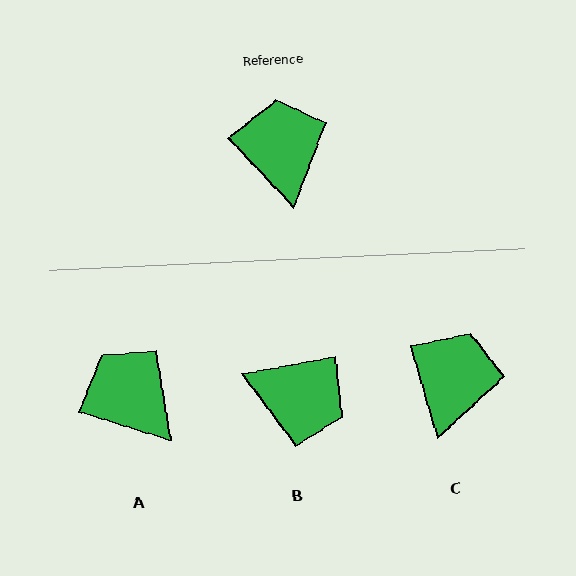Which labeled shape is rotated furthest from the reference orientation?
B, about 123 degrees away.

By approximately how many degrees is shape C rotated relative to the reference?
Approximately 27 degrees clockwise.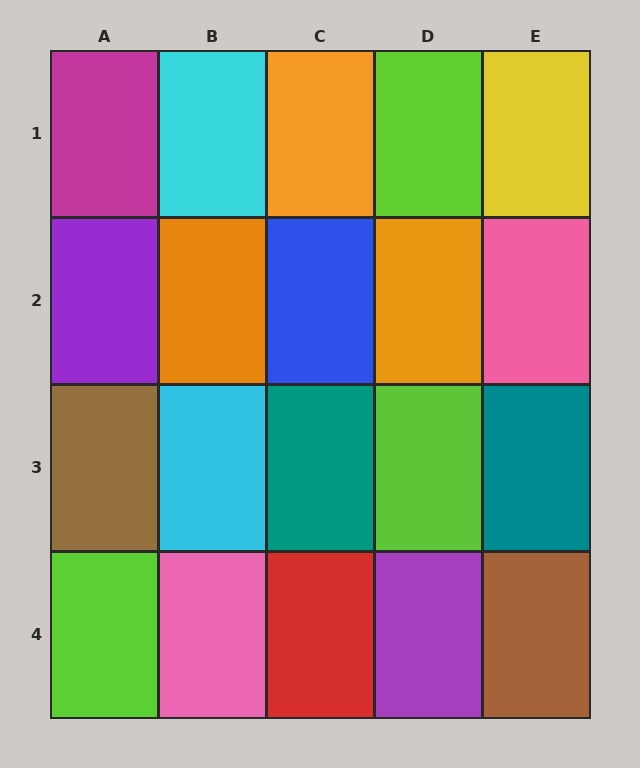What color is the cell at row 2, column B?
Orange.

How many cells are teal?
2 cells are teal.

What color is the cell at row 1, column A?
Magenta.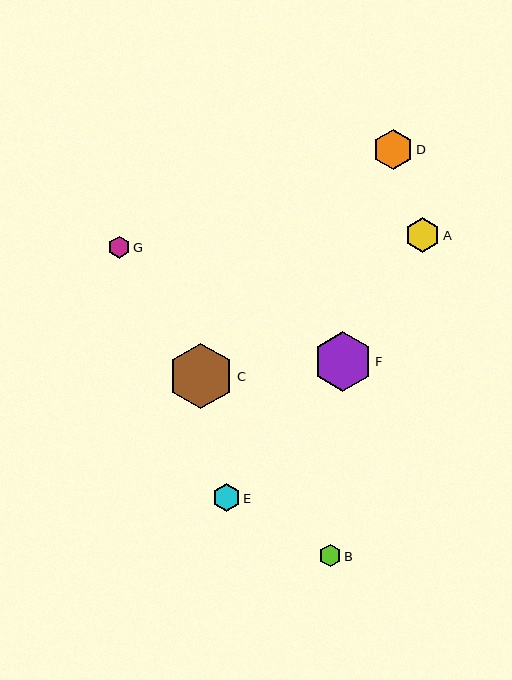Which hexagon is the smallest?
Hexagon G is the smallest with a size of approximately 22 pixels.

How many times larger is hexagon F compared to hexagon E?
Hexagon F is approximately 2.1 times the size of hexagon E.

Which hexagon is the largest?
Hexagon C is the largest with a size of approximately 65 pixels.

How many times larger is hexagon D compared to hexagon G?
Hexagon D is approximately 1.8 times the size of hexagon G.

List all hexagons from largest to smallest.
From largest to smallest: C, F, D, A, E, B, G.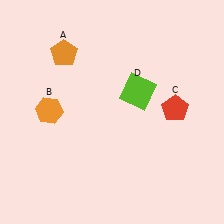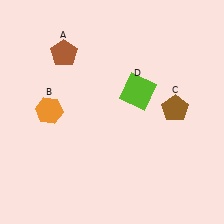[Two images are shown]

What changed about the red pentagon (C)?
In Image 1, C is red. In Image 2, it changed to brown.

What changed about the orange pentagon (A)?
In Image 1, A is orange. In Image 2, it changed to brown.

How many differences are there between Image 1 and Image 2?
There are 2 differences between the two images.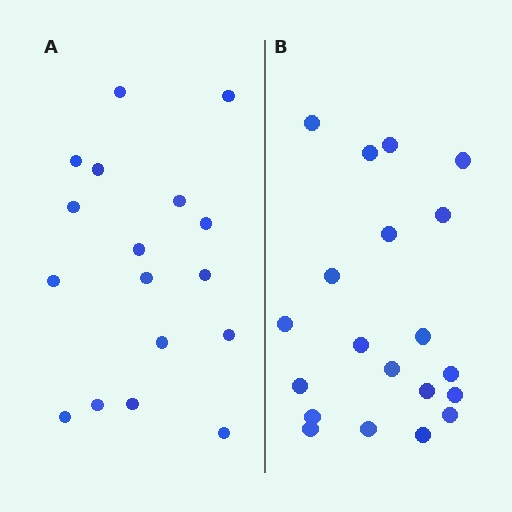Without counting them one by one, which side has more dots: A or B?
Region B (the right region) has more dots.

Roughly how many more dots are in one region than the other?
Region B has just a few more — roughly 2 or 3 more dots than region A.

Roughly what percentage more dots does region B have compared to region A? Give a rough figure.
About 20% more.